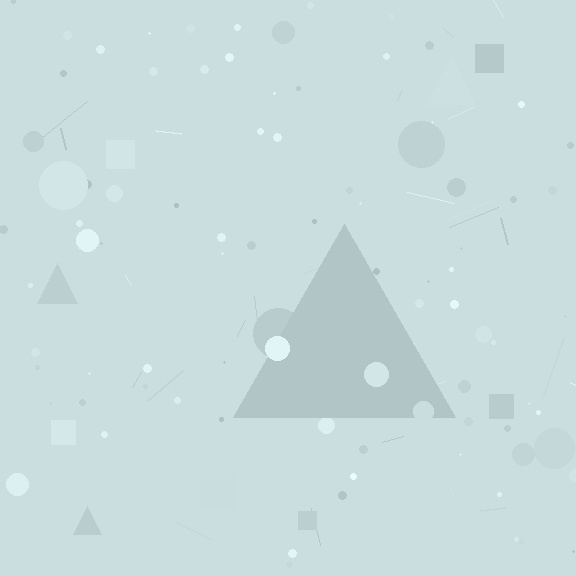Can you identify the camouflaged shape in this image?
The camouflaged shape is a triangle.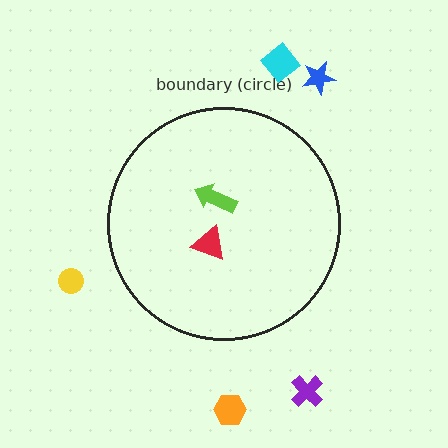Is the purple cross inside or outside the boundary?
Outside.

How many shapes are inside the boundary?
2 inside, 5 outside.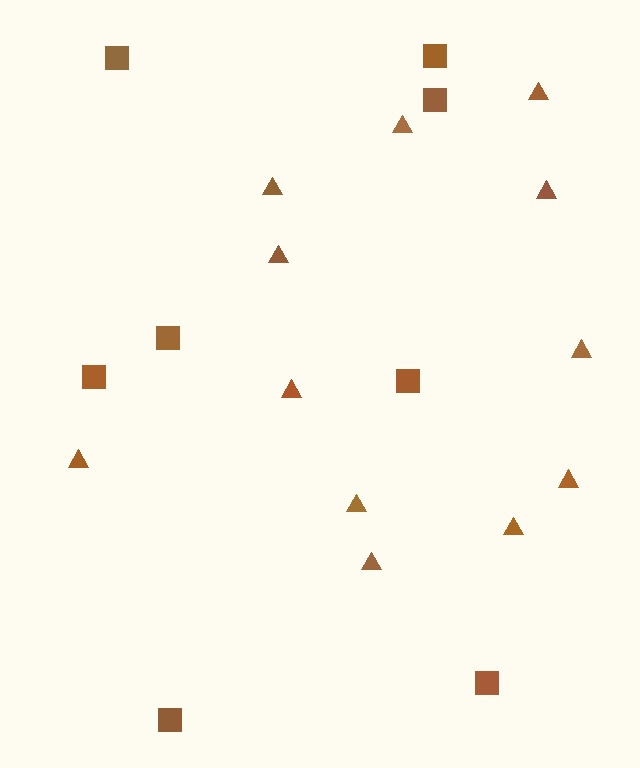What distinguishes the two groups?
There are 2 groups: one group of triangles (12) and one group of squares (8).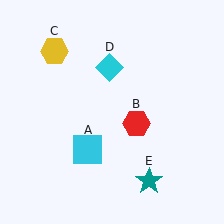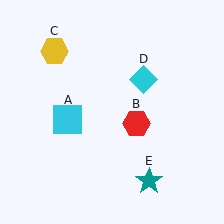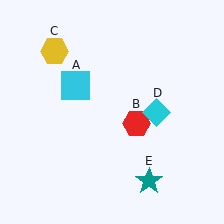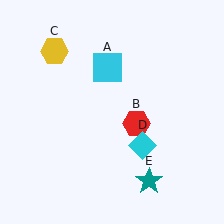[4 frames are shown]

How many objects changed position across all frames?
2 objects changed position: cyan square (object A), cyan diamond (object D).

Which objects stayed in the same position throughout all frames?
Red hexagon (object B) and yellow hexagon (object C) and teal star (object E) remained stationary.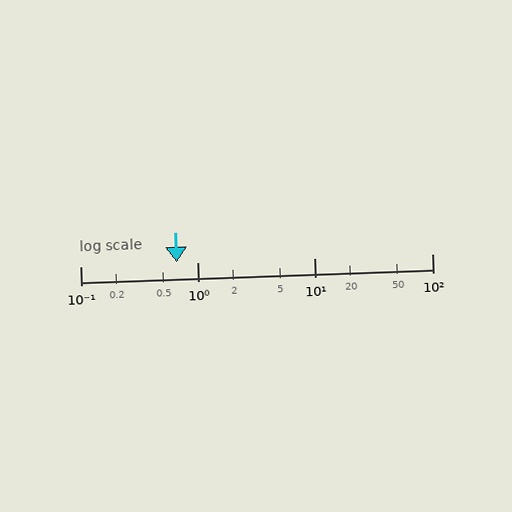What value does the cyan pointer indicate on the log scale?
The pointer indicates approximately 0.66.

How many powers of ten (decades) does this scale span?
The scale spans 3 decades, from 0.1 to 100.